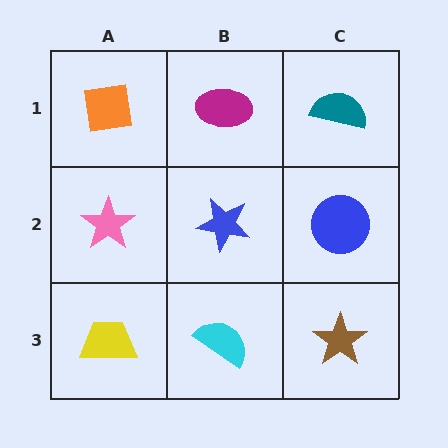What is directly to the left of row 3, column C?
A cyan semicircle.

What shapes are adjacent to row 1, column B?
A blue star (row 2, column B), an orange square (row 1, column A), a teal semicircle (row 1, column C).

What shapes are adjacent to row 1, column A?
A pink star (row 2, column A), a magenta ellipse (row 1, column B).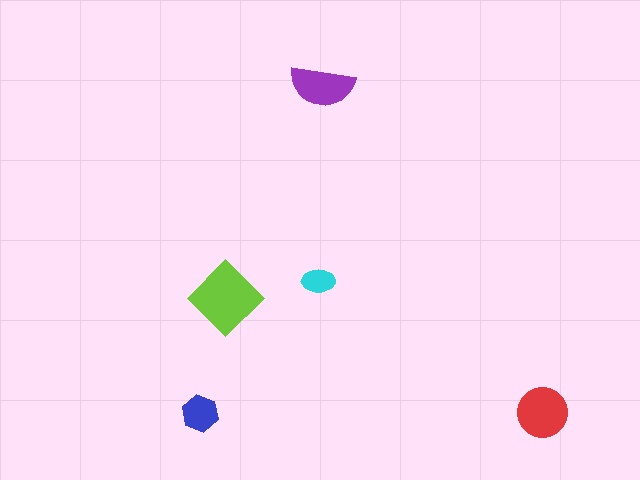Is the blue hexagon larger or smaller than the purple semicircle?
Smaller.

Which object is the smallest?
The cyan ellipse.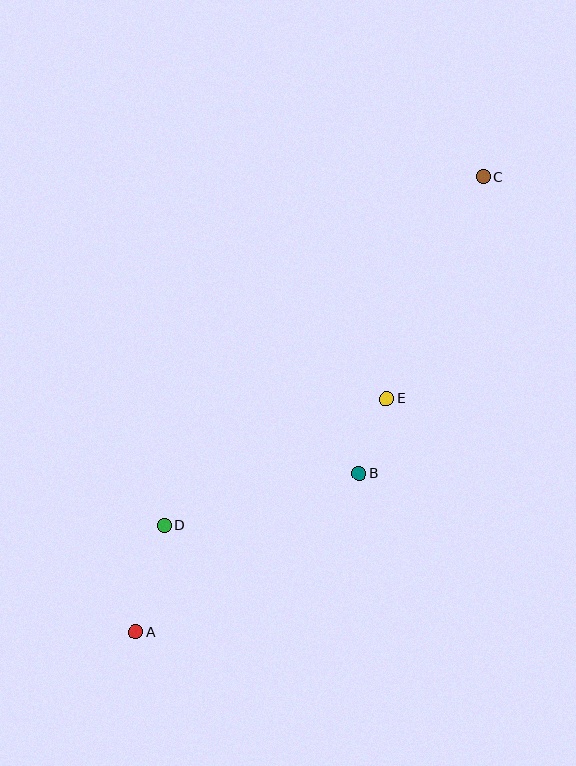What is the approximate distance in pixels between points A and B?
The distance between A and B is approximately 274 pixels.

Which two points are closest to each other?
Points B and E are closest to each other.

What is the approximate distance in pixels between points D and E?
The distance between D and E is approximately 256 pixels.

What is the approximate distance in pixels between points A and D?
The distance between A and D is approximately 111 pixels.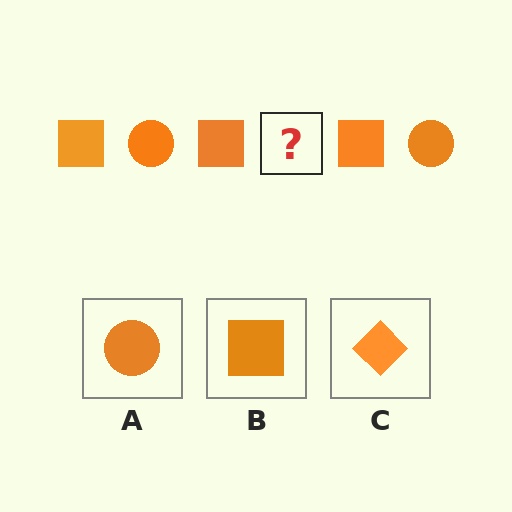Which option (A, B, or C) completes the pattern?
A.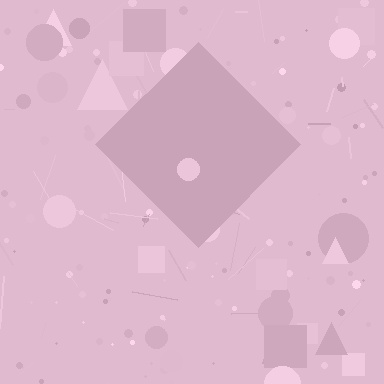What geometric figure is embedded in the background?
A diamond is embedded in the background.